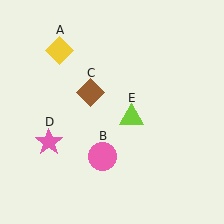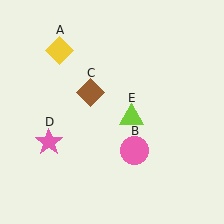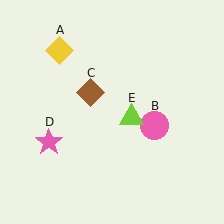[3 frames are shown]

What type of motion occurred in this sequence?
The pink circle (object B) rotated counterclockwise around the center of the scene.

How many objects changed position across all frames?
1 object changed position: pink circle (object B).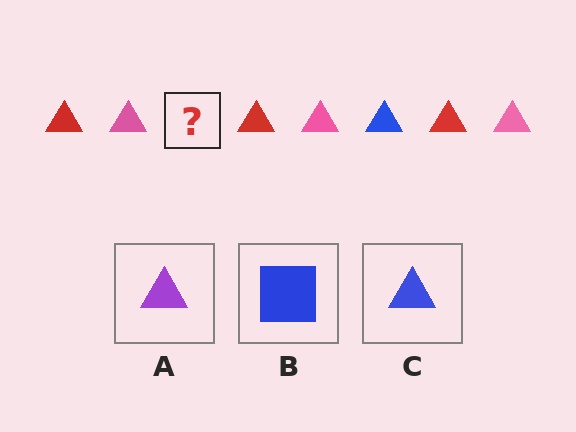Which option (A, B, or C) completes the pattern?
C.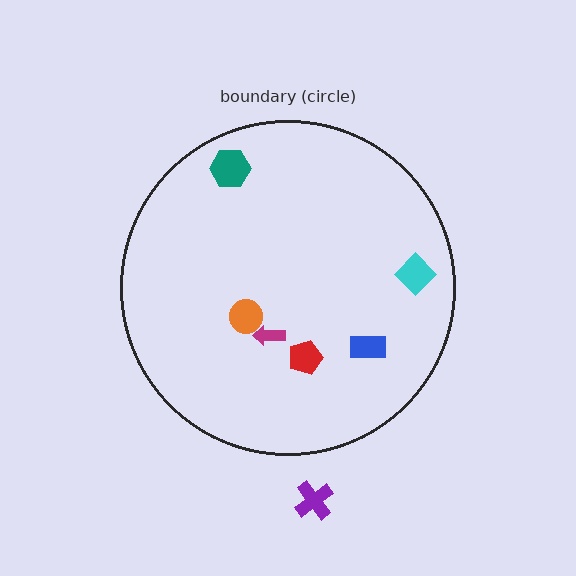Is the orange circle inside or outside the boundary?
Inside.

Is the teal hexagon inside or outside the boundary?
Inside.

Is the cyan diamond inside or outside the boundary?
Inside.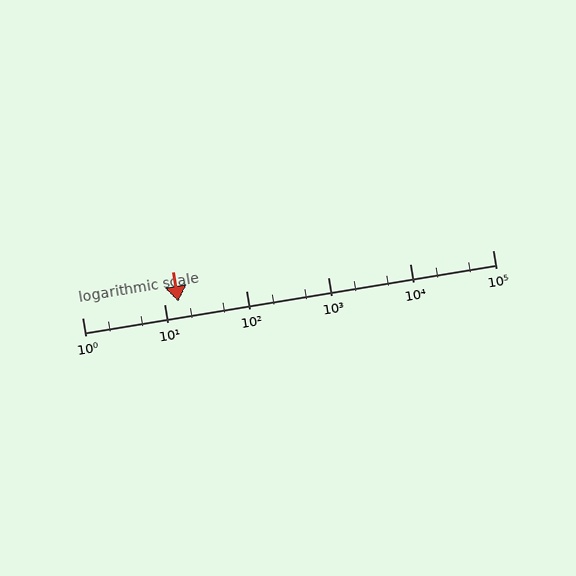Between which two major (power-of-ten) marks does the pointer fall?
The pointer is between 10 and 100.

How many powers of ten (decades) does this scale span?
The scale spans 5 decades, from 1 to 100000.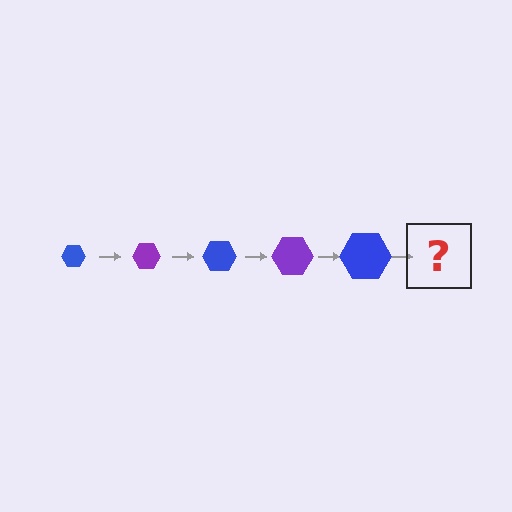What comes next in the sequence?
The next element should be a purple hexagon, larger than the previous one.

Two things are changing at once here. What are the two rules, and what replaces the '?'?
The two rules are that the hexagon grows larger each step and the color cycles through blue and purple. The '?' should be a purple hexagon, larger than the previous one.